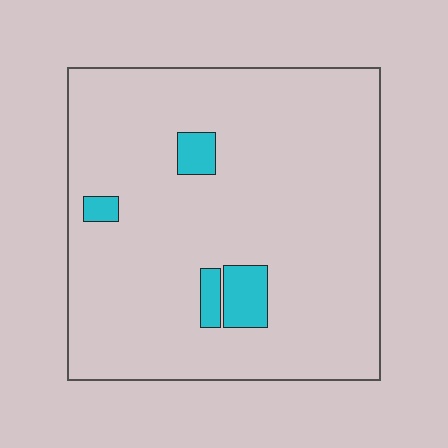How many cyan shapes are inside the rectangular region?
4.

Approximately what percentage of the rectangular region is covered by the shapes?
Approximately 5%.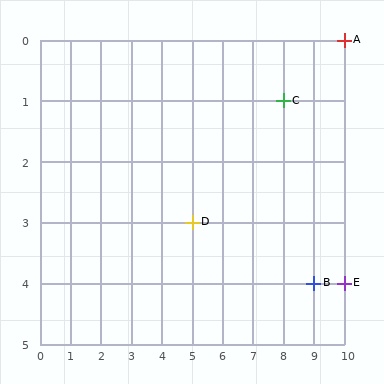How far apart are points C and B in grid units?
Points C and B are 1 column and 3 rows apart (about 3.2 grid units diagonally).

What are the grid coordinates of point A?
Point A is at grid coordinates (10, 0).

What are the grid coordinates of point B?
Point B is at grid coordinates (9, 4).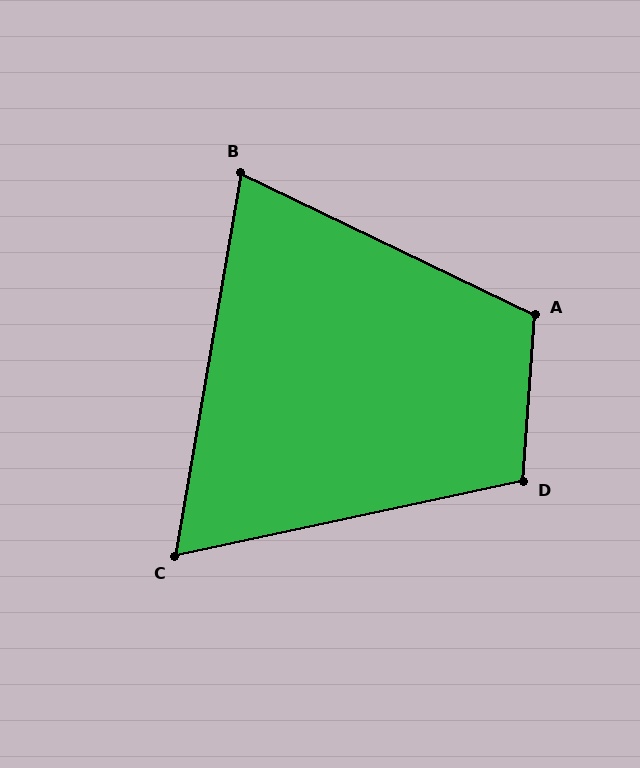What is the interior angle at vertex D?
Approximately 106 degrees (obtuse).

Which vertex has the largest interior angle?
A, at approximately 112 degrees.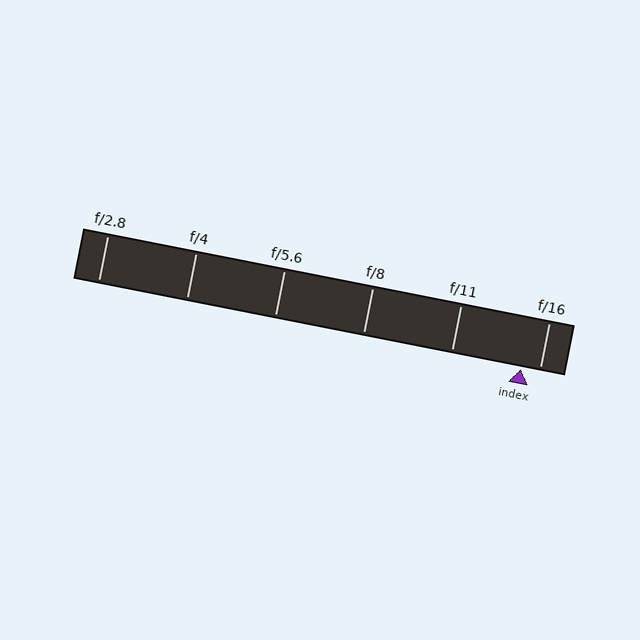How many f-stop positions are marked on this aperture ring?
There are 6 f-stop positions marked.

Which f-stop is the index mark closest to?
The index mark is closest to f/16.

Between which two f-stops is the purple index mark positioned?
The index mark is between f/11 and f/16.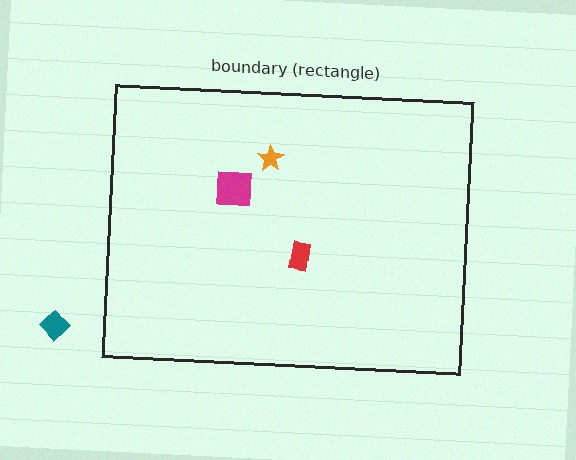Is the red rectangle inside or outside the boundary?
Inside.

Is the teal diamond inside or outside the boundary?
Outside.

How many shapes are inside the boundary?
3 inside, 1 outside.